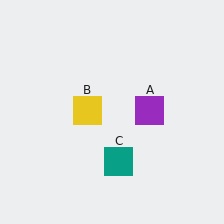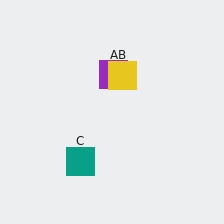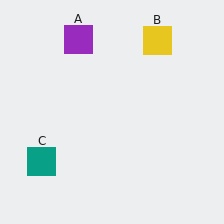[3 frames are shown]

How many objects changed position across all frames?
3 objects changed position: purple square (object A), yellow square (object B), teal square (object C).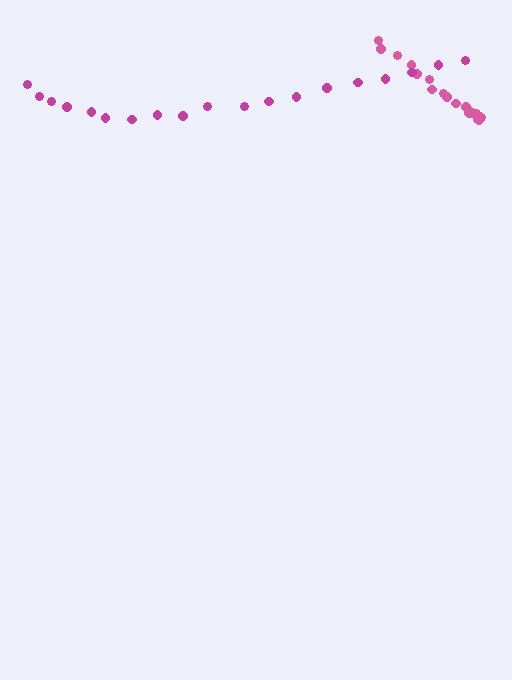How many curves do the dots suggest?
There are 2 distinct paths.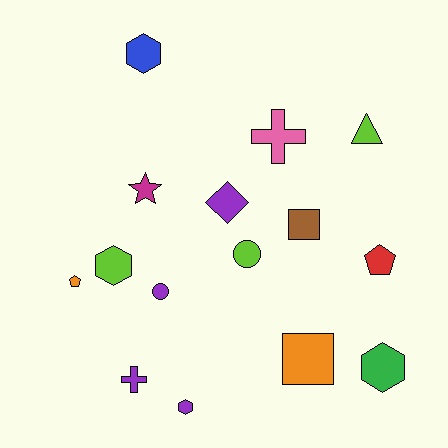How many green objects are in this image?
There is 1 green object.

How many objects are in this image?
There are 15 objects.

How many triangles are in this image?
There is 1 triangle.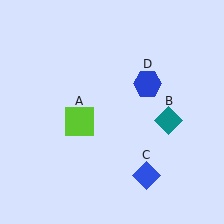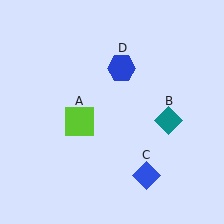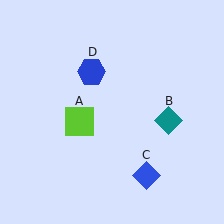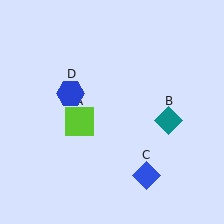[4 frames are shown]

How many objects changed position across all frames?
1 object changed position: blue hexagon (object D).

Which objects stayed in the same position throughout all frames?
Lime square (object A) and teal diamond (object B) and blue diamond (object C) remained stationary.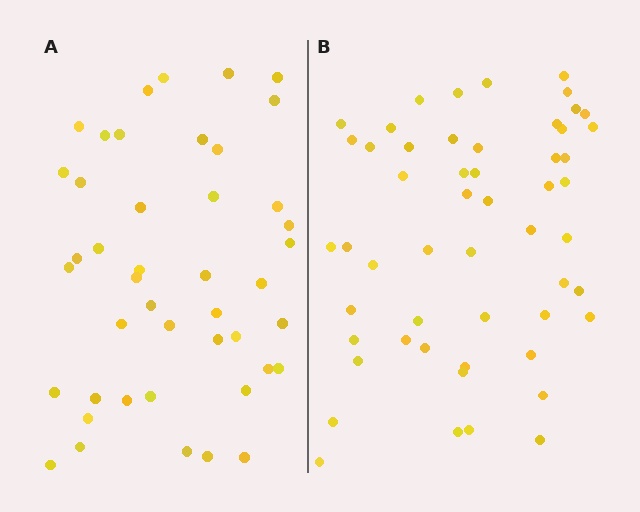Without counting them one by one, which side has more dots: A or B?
Region B (the right region) has more dots.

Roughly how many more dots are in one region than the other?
Region B has roughly 8 or so more dots than region A.